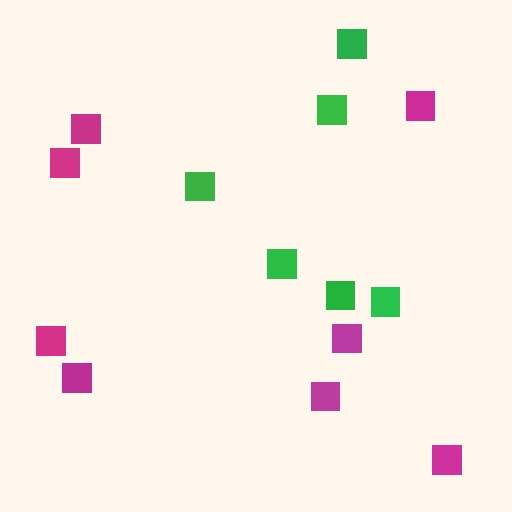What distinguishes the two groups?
There are 2 groups: one group of green squares (6) and one group of magenta squares (8).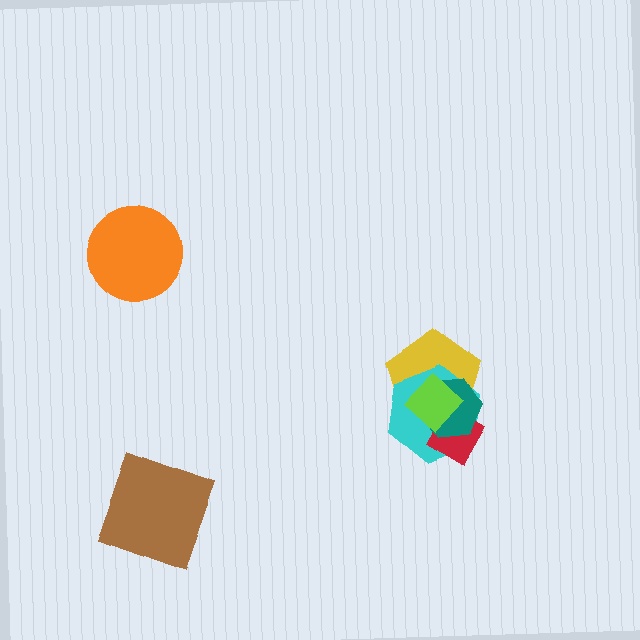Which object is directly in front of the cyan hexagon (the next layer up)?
The red diamond is directly in front of the cyan hexagon.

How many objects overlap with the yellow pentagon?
4 objects overlap with the yellow pentagon.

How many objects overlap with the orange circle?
0 objects overlap with the orange circle.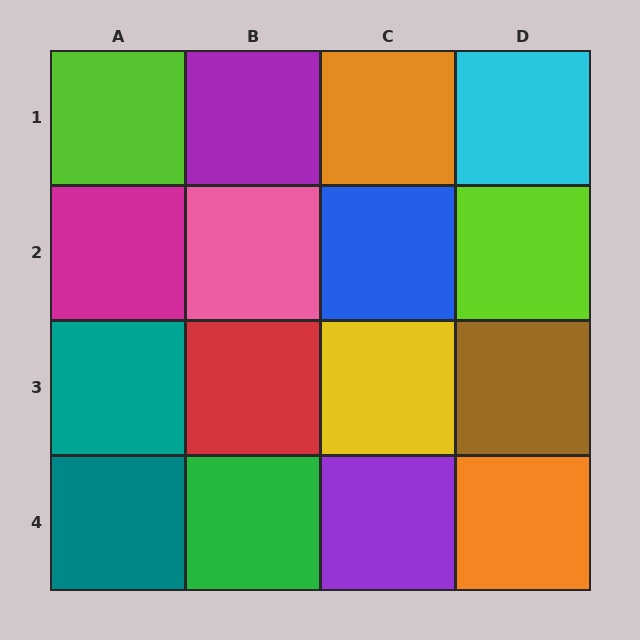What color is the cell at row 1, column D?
Cyan.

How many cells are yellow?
1 cell is yellow.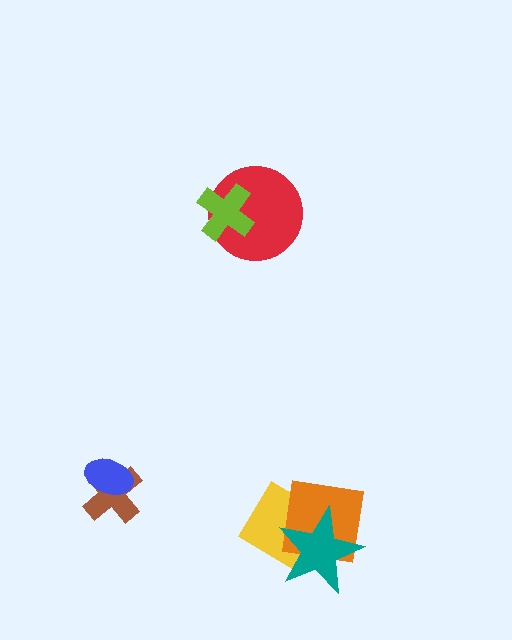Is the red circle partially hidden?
Yes, it is partially covered by another shape.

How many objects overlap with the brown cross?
1 object overlaps with the brown cross.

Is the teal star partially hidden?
No, no other shape covers it.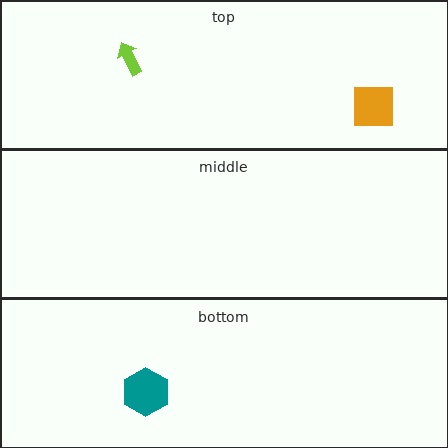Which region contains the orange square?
The top region.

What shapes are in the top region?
The lime arrow, the orange square.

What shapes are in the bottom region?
The teal hexagon.